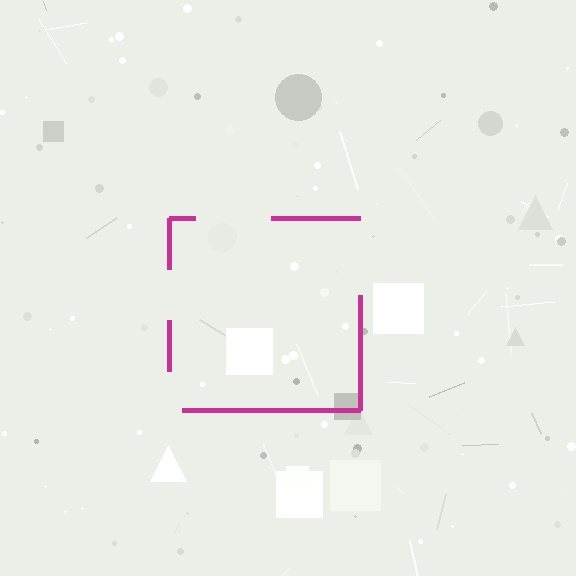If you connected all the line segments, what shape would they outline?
They would outline a square.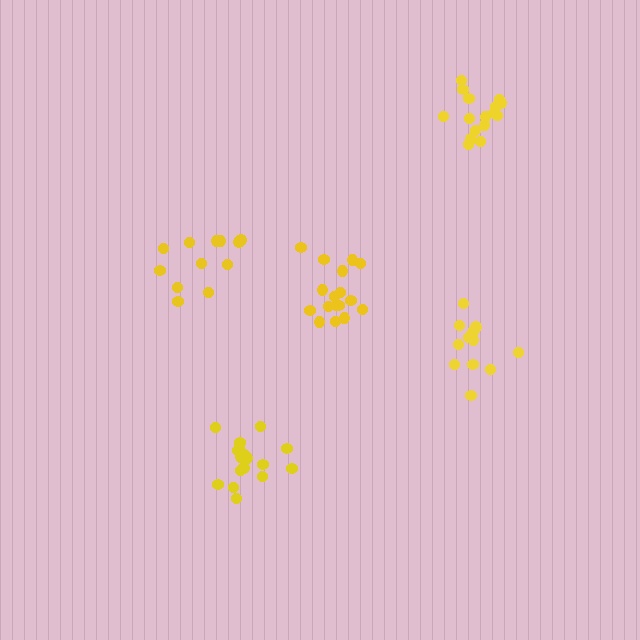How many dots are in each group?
Group 1: 17 dots, Group 2: 16 dots, Group 3: 17 dots, Group 4: 12 dots, Group 5: 12 dots (74 total).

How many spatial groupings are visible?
There are 5 spatial groupings.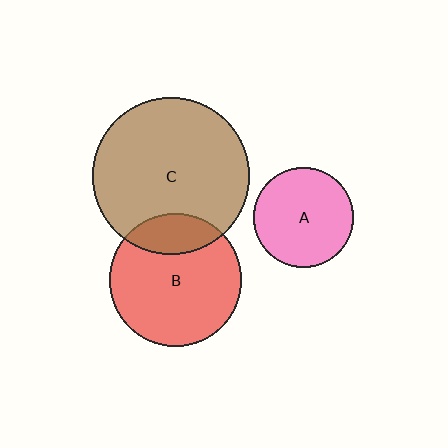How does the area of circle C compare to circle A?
Approximately 2.5 times.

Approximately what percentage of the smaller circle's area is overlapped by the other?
Approximately 20%.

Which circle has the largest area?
Circle C (brown).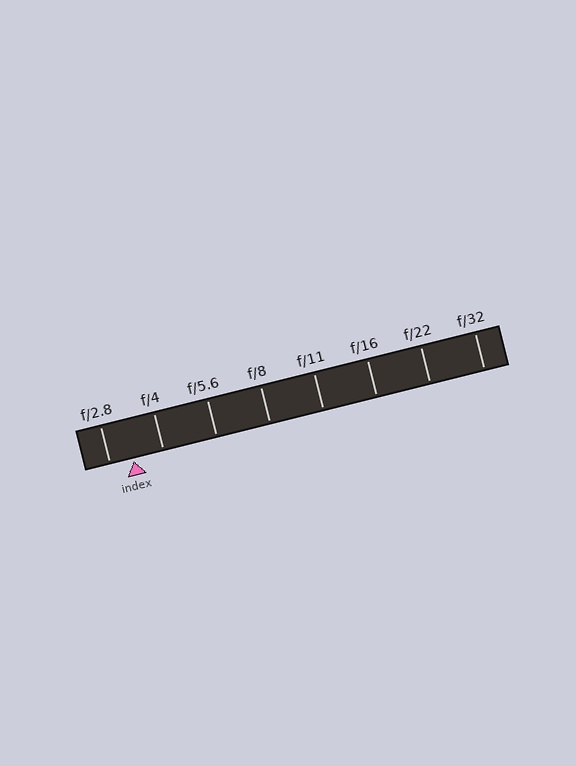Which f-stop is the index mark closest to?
The index mark is closest to f/2.8.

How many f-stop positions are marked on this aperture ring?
There are 8 f-stop positions marked.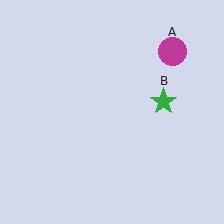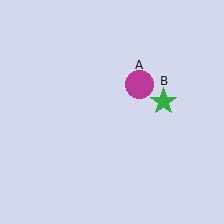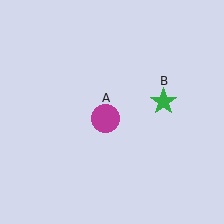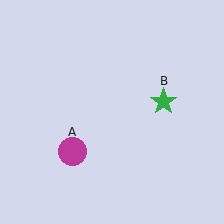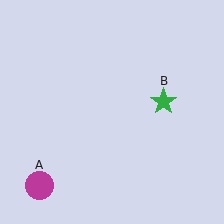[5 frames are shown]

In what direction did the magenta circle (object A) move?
The magenta circle (object A) moved down and to the left.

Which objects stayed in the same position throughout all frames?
Green star (object B) remained stationary.